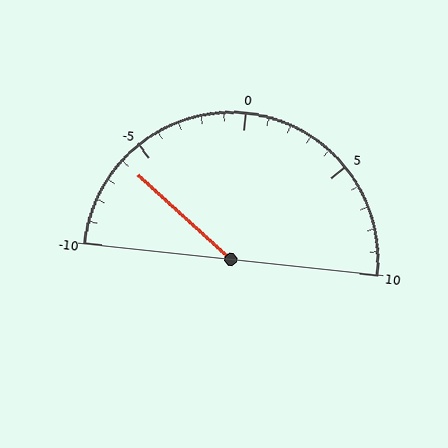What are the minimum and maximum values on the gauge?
The gauge ranges from -10 to 10.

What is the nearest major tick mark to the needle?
The nearest major tick mark is -5.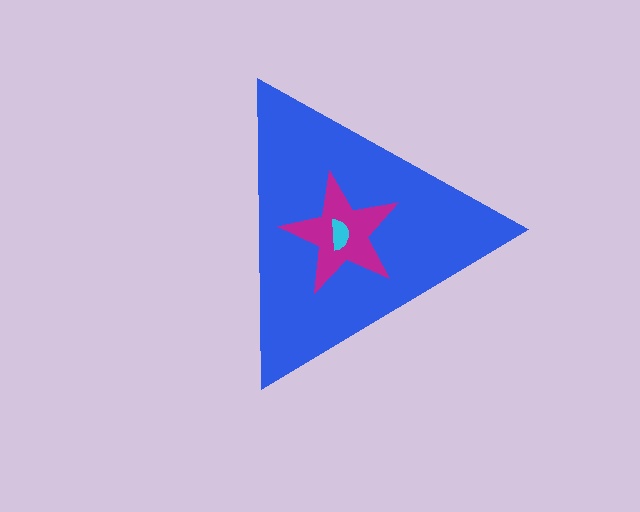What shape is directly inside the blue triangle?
The magenta star.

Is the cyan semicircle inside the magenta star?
Yes.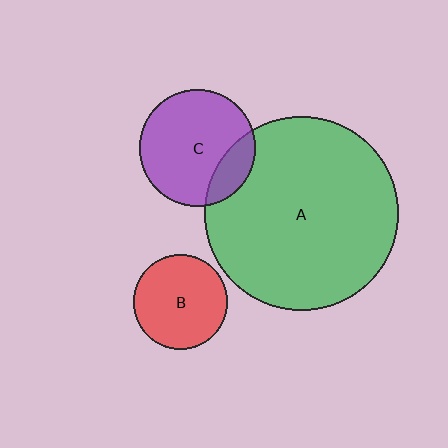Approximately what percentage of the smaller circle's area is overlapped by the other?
Approximately 20%.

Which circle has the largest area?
Circle A (green).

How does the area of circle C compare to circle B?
Approximately 1.5 times.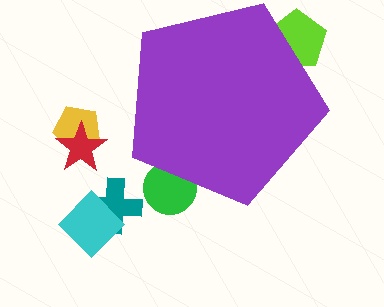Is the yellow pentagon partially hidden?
No, the yellow pentagon is fully visible.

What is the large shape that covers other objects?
A purple pentagon.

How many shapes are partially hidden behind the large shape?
2 shapes are partially hidden.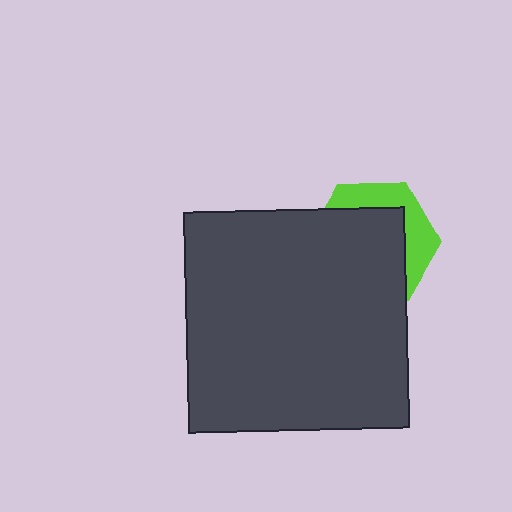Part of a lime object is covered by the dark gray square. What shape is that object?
It is a hexagon.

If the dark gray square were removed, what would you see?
You would see the complete lime hexagon.